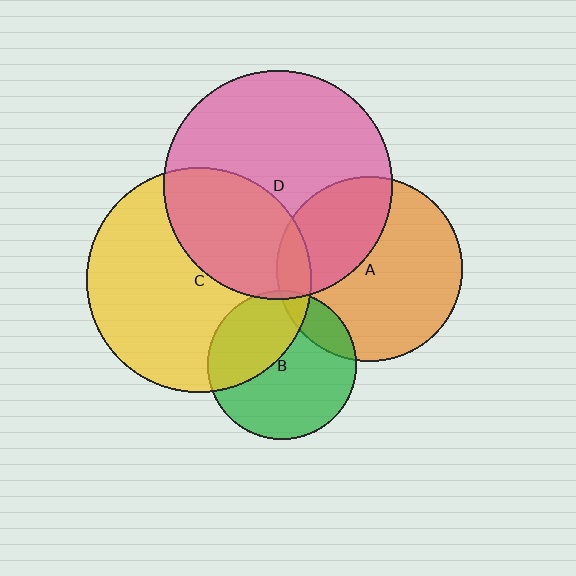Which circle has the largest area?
Circle D (pink).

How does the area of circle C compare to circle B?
Approximately 2.3 times.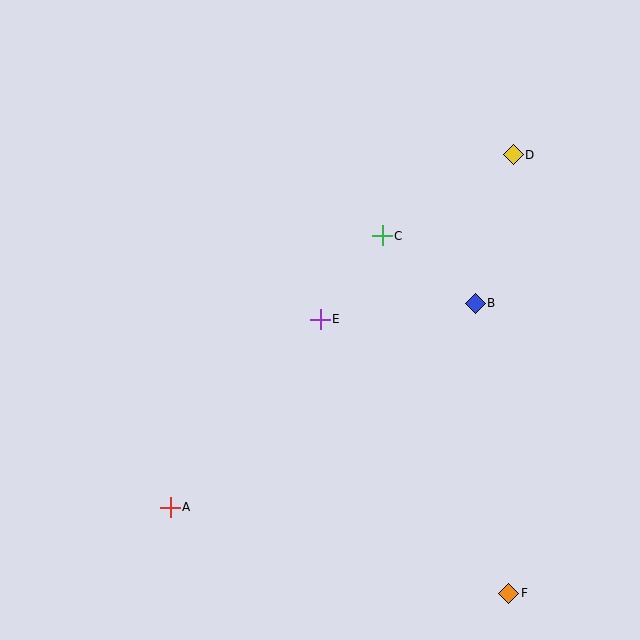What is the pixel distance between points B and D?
The distance between B and D is 154 pixels.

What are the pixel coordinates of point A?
Point A is at (170, 507).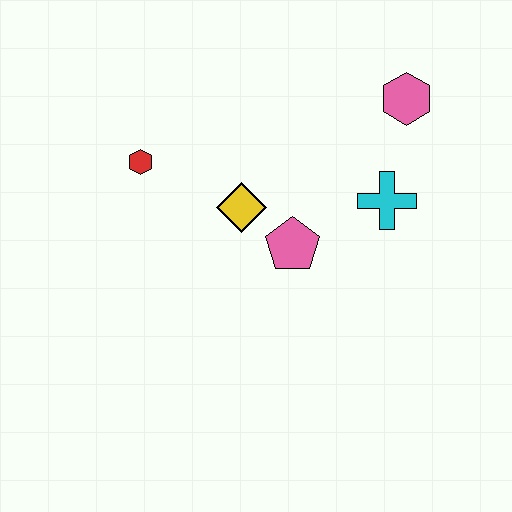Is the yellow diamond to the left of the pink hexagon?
Yes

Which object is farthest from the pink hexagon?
The red hexagon is farthest from the pink hexagon.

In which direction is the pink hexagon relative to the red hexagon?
The pink hexagon is to the right of the red hexagon.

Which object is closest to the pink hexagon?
The cyan cross is closest to the pink hexagon.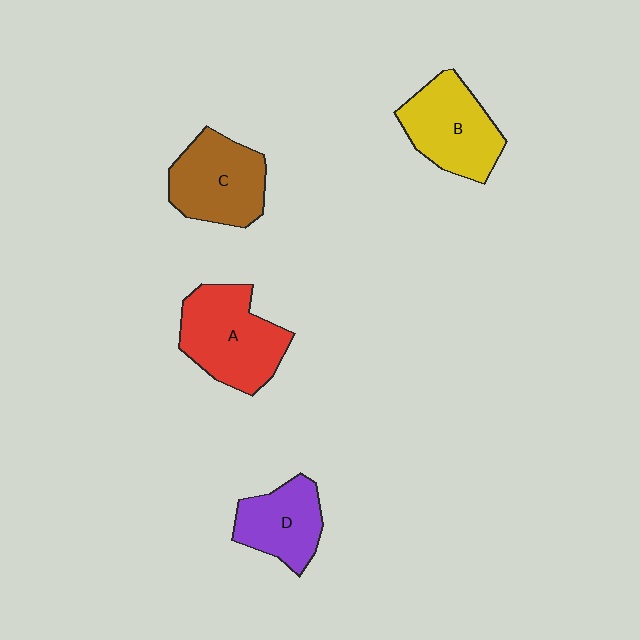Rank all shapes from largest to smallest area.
From largest to smallest: A (red), B (yellow), C (brown), D (purple).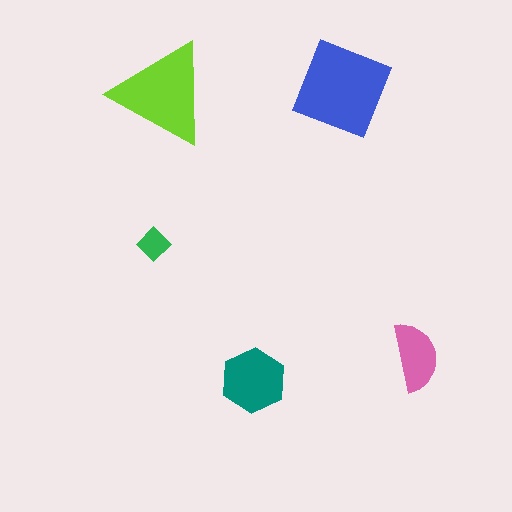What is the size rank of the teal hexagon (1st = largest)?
3rd.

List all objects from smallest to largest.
The green diamond, the pink semicircle, the teal hexagon, the lime triangle, the blue square.